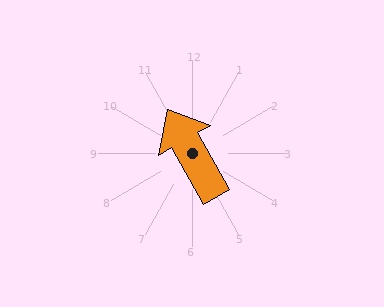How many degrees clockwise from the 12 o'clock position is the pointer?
Approximately 330 degrees.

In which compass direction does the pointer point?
Northwest.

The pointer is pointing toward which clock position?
Roughly 11 o'clock.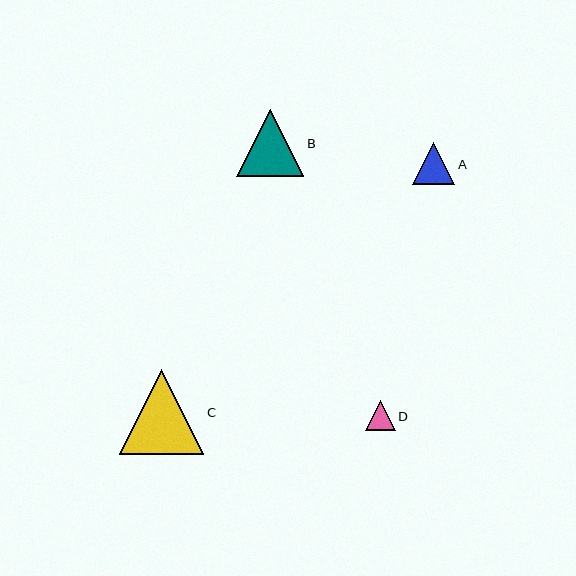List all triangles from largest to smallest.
From largest to smallest: C, B, A, D.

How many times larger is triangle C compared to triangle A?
Triangle C is approximately 2.0 times the size of triangle A.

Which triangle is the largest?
Triangle C is the largest with a size of approximately 84 pixels.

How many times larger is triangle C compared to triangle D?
Triangle C is approximately 2.8 times the size of triangle D.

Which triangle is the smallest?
Triangle D is the smallest with a size of approximately 30 pixels.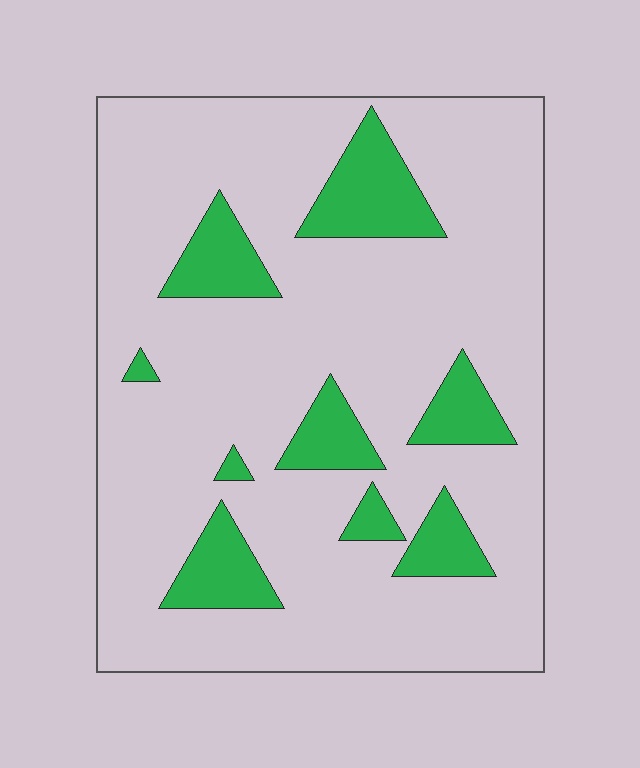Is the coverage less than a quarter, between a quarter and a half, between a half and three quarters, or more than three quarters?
Less than a quarter.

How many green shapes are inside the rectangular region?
9.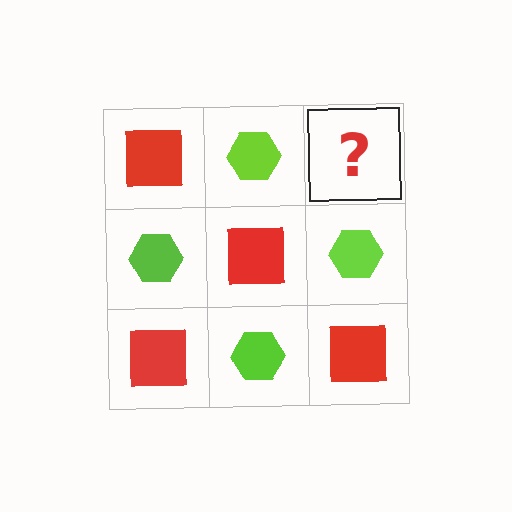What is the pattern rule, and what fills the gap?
The rule is that it alternates red square and lime hexagon in a checkerboard pattern. The gap should be filled with a red square.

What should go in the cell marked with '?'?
The missing cell should contain a red square.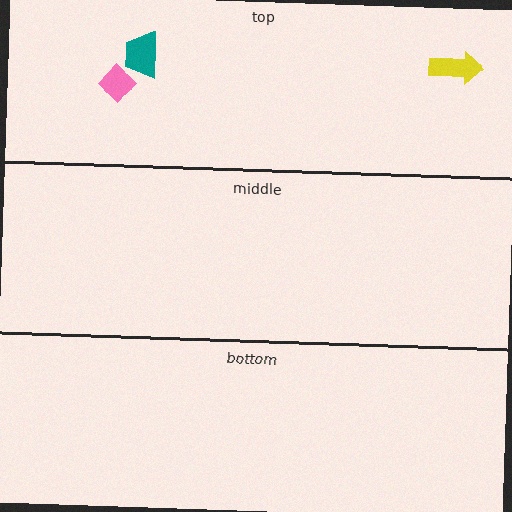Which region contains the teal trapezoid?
The top region.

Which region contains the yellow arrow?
The top region.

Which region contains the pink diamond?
The top region.